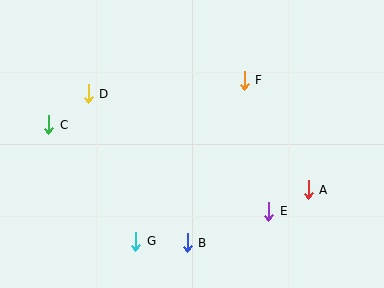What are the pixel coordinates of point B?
Point B is at (187, 243).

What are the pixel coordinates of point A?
Point A is at (308, 190).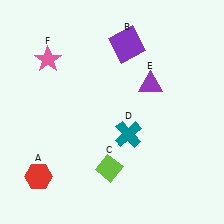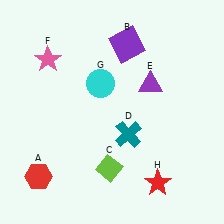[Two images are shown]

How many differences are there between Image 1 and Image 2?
There are 2 differences between the two images.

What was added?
A cyan circle (G), a red star (H) were added in Image 2.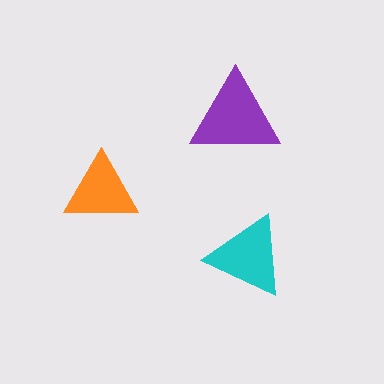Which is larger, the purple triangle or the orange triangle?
The purple one.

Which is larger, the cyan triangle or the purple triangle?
The purple one.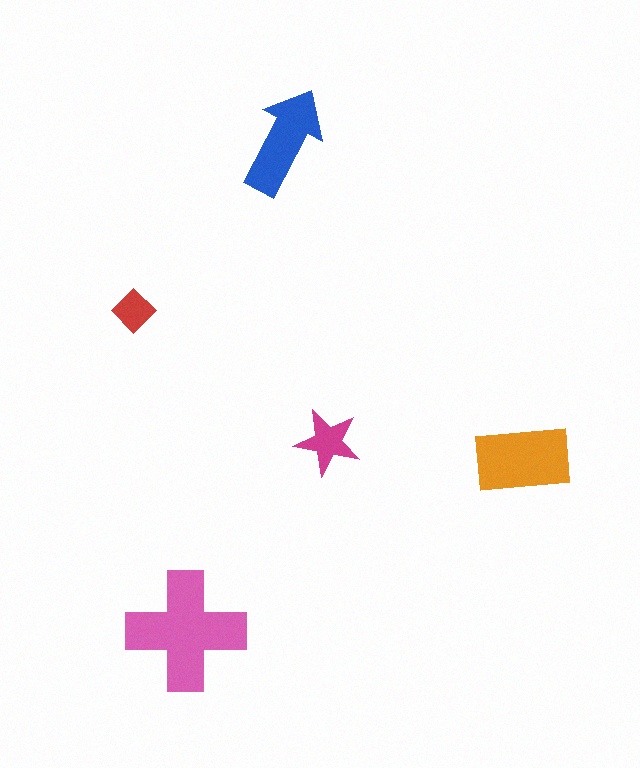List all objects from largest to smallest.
The pink cross, the orange rectangle, the blue arrow, the magenta star, the red diamond.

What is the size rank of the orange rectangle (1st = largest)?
2nd.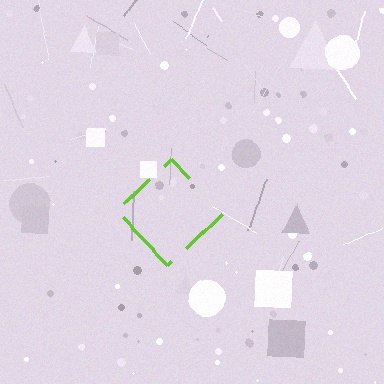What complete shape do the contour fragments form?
The contour fragments form a diamond.